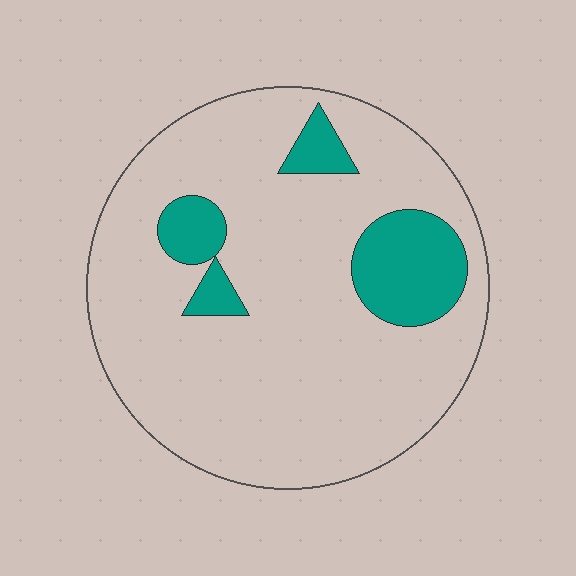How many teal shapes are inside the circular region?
4.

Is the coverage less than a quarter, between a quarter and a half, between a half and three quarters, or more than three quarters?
Less than a quarter.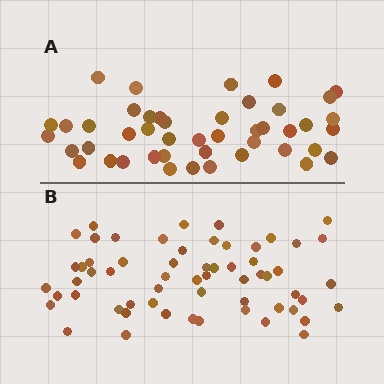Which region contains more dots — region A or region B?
Region B (the bottom region) has more dots.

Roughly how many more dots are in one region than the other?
Region B has approximately 15 more dots than region A.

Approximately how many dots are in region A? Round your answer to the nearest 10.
About 40 dots. (The exact count is 45, which rounds to 40.)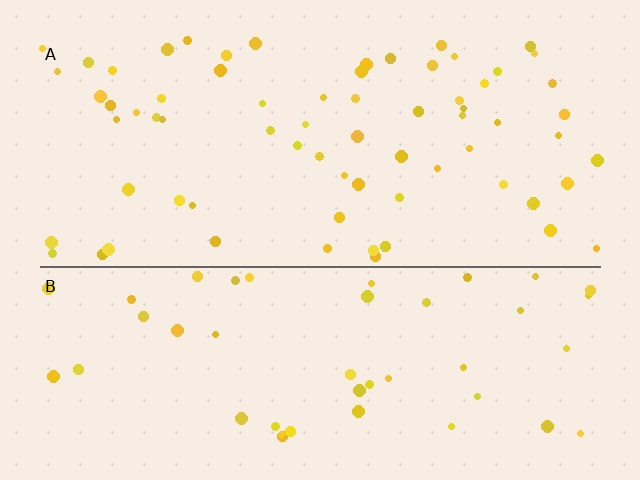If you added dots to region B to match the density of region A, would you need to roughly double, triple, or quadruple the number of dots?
Approximately double.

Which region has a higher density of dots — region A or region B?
A (the top).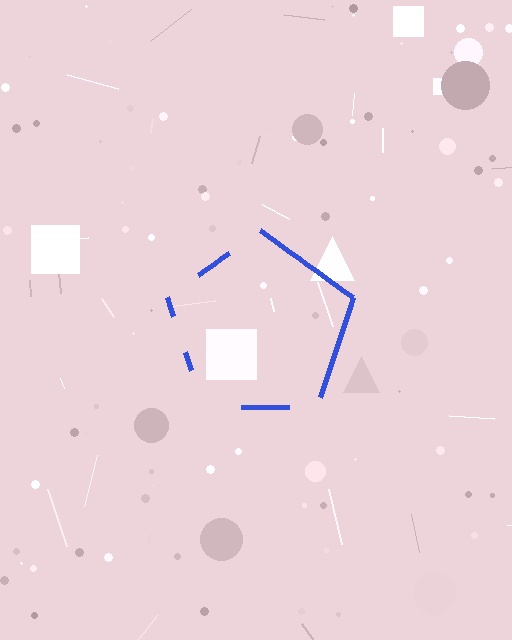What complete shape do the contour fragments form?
The contour fragments form a pentagon.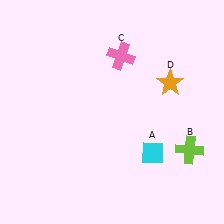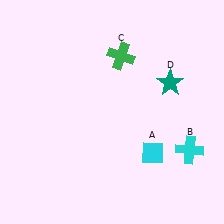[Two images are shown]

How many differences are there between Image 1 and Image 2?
There are 3 differences between the two images.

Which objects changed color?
B changed from lime to cyan. C changed from pink to green. D changed from orange to teal.